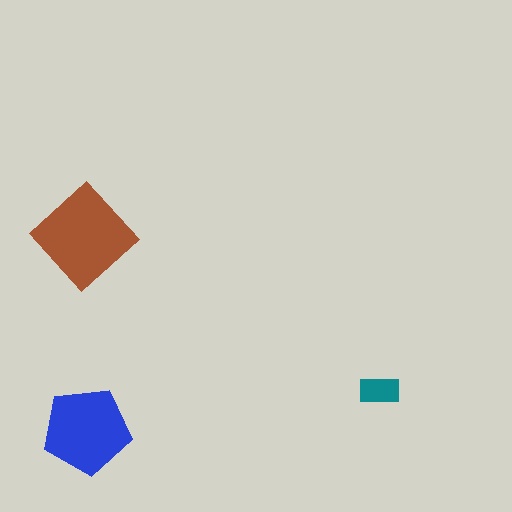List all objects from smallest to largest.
The teal rectangle, the blue pentagon, the brown diamond.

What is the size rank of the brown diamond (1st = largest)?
1st.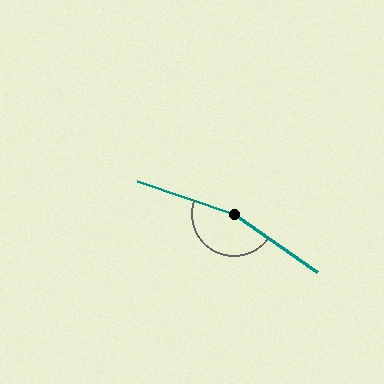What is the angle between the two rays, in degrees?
Approximately 163 degrees.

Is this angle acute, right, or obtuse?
It is obtuse.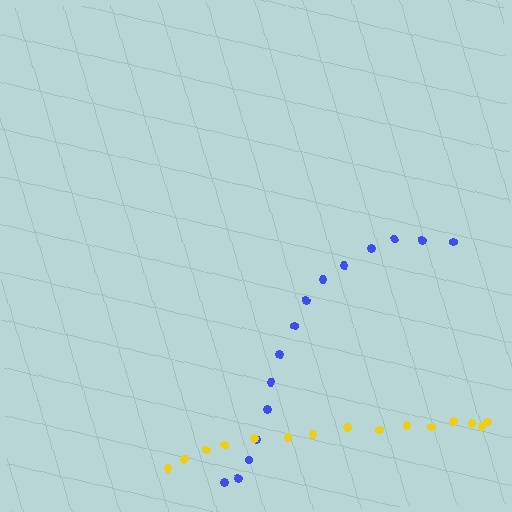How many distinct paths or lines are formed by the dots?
There are 2 distinct paths.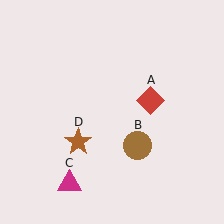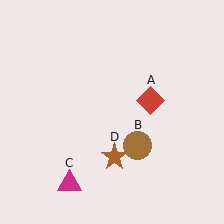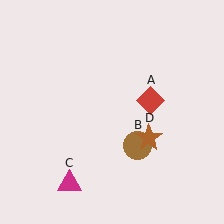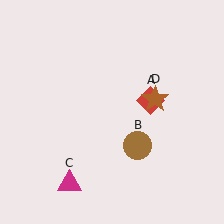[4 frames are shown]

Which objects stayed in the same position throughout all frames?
Red diamond (object A) and brown circle (object B) and magenta triangle (object C) remained stationary.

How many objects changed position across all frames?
1 object changed position: brown star (object D).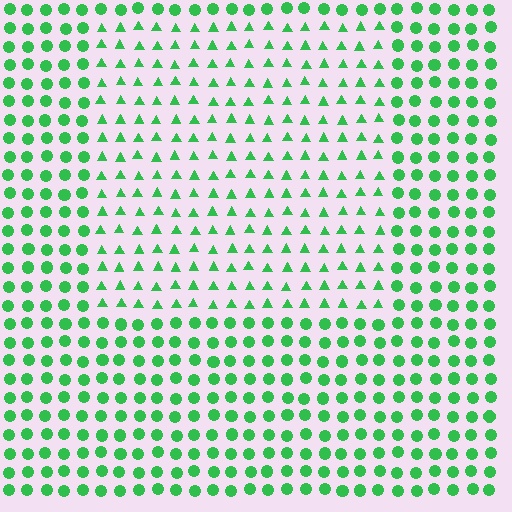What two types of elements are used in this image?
The image uses triangles inside the rectangle region and circles outside it.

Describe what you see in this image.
The image is filled with small green elements arranged in a uniform grid. A rectangle-shaped region contains triangles, while the surrounding area contains circles. The boundary is defined purely by the change in element shape.